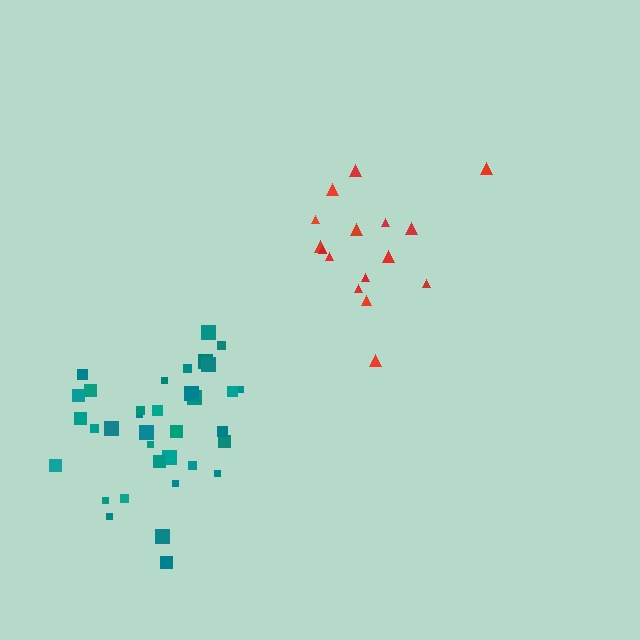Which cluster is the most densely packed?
Teal.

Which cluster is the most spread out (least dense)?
Red.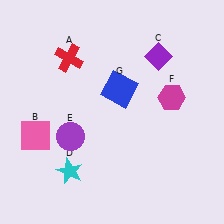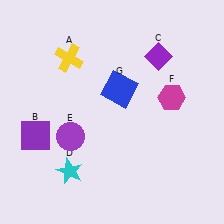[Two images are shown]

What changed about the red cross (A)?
In Image 1, A is red. In Image 2, it changed to yellow.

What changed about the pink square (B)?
In Image 1, B is pink. In Image 2, it changed to purple.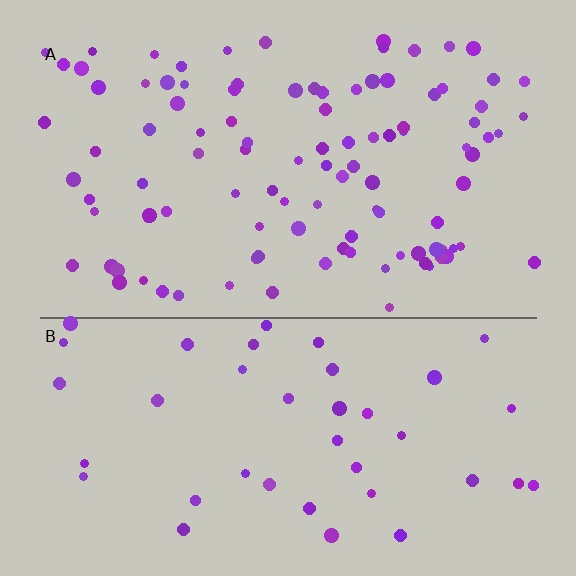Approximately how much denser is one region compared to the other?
Approximately 2.5× — region A over region B.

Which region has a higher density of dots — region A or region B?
A (the top).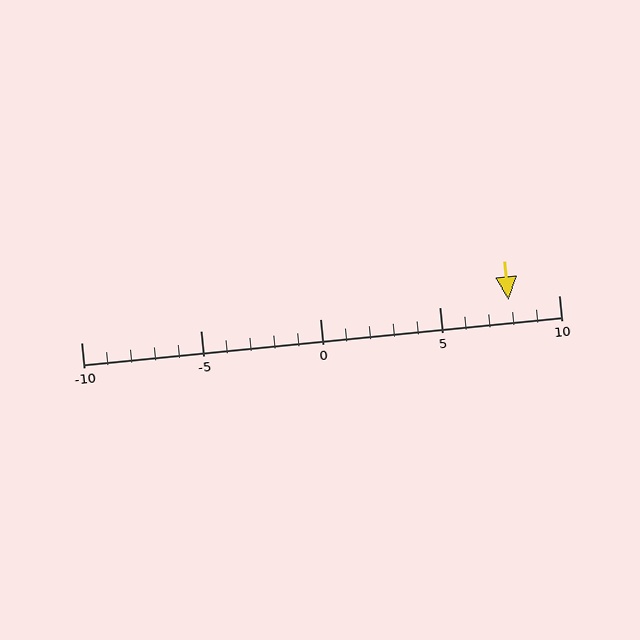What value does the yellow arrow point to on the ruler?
The yellow arrow points to approximately 8.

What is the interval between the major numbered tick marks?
The major tick marks are spaced 5 units apart.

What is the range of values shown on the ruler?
The ruler shows values from -10 to 10.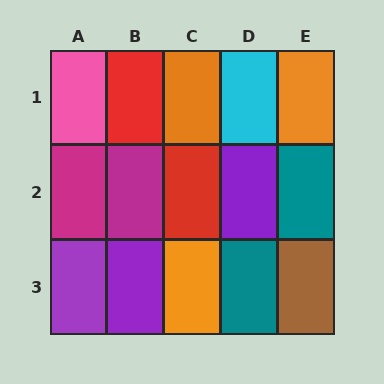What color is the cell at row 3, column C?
Orange.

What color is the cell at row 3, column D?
Teal.